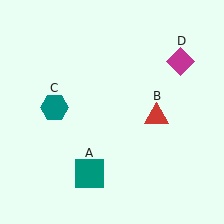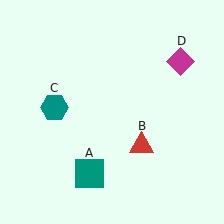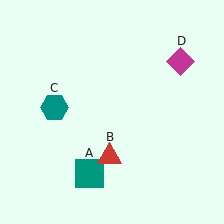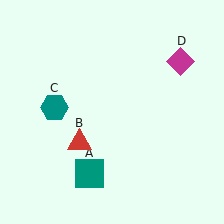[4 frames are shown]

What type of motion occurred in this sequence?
The red triangle (object B) rotated clockwise around the center of the scene.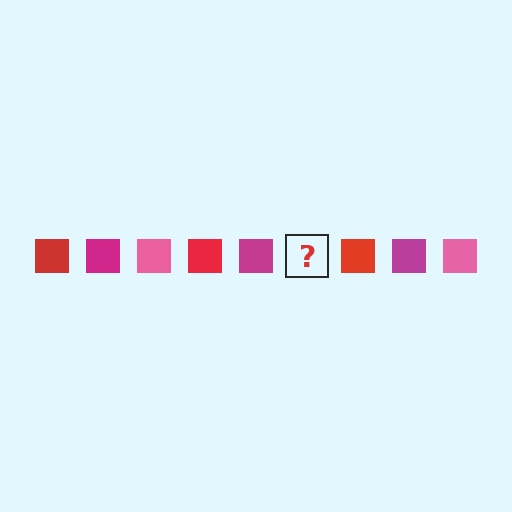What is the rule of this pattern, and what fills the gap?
The rule is that the pattern cycles through red, magenta, pink squares. The gap should be filled with a pink square.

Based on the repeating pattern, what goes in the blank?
The blank should be a pink square.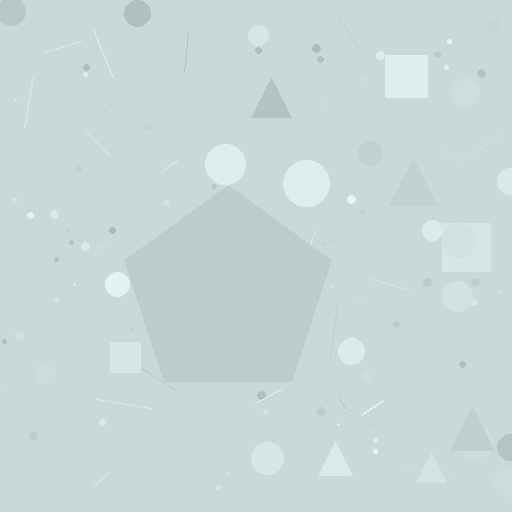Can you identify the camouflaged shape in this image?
The camouflaged shape is a pentagon.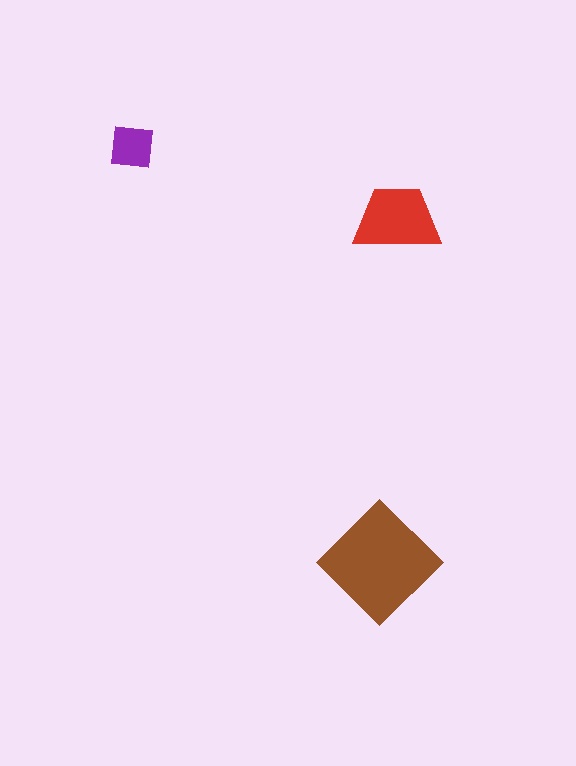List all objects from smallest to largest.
The purple square, the red trapezoid, the brown diamond.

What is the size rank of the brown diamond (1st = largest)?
1st.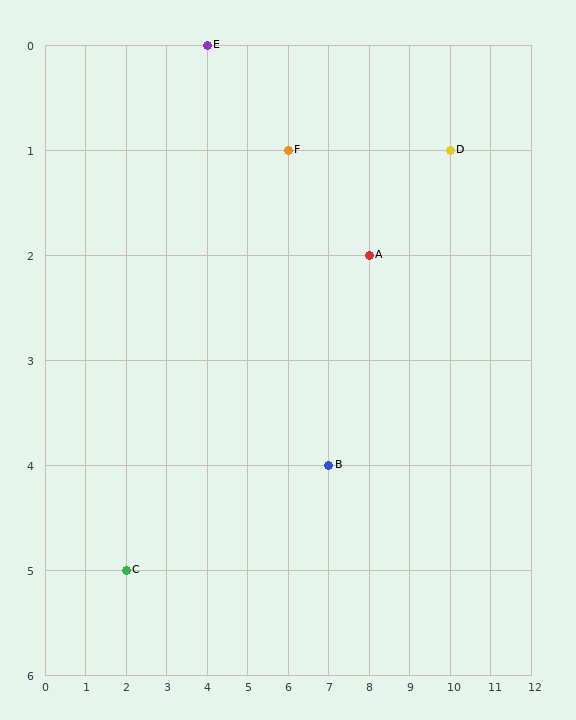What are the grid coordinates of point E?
Point E is at grid coordinates (4, 0).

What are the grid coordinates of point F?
Point F is at grid coordinates (6, 1).